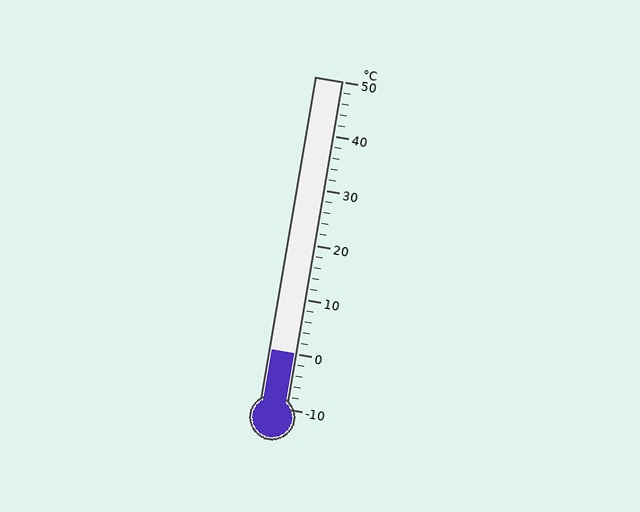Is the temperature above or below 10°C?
The temperature is below 10°C.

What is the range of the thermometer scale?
The thermometer scale ranges from -10°C to 50°C.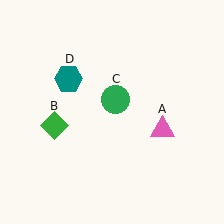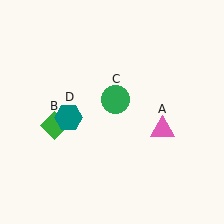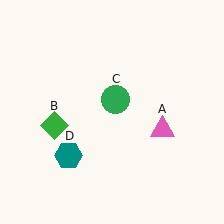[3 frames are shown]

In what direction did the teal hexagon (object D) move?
The teal hexagon (object D) moved down.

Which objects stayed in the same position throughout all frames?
Pink triangle (object A) and green diamond (object B) and green circle (object C) remained stationary.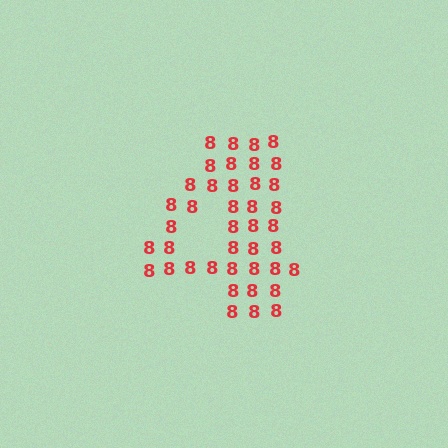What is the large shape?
The large shape is the digit 4.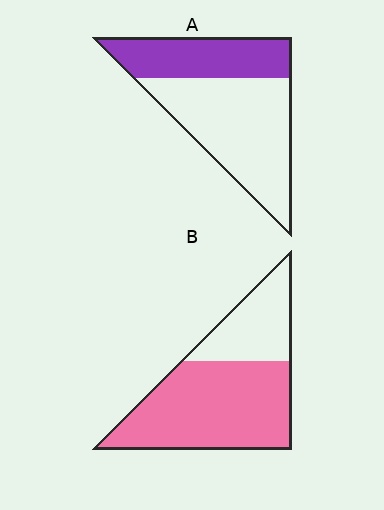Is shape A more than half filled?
No.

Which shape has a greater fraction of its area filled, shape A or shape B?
Shape B.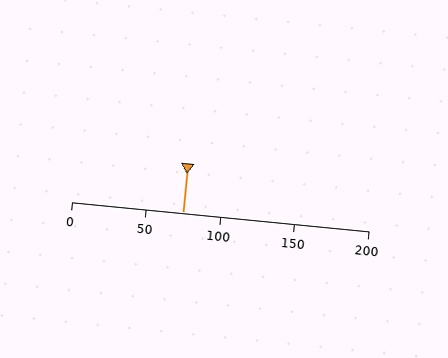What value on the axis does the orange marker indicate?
The marker indicates approximately 75.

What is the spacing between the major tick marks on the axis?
The major ticks are spaced 50 apart.